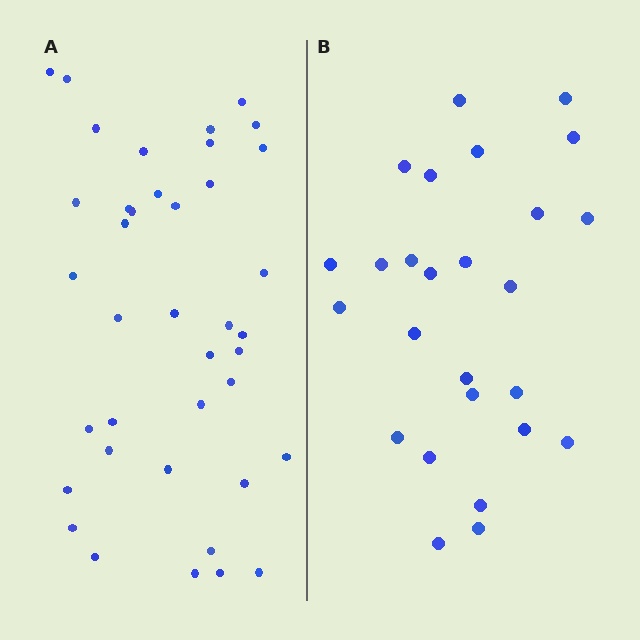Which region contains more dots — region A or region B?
Region A (the left region) has more dots.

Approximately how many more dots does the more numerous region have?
Region A has approximately 15 more dots than region B.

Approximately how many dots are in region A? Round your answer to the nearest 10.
About 40 dots. (The exact count is 39, which rounds to 40.)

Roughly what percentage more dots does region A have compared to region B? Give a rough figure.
About 50% more.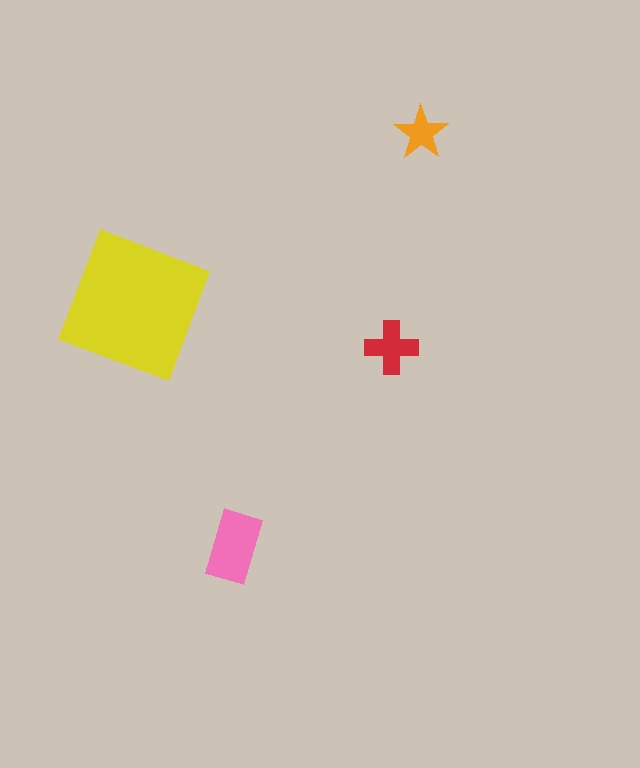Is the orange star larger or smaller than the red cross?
Smaller.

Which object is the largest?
The yellow square.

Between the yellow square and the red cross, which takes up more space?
The yellow square.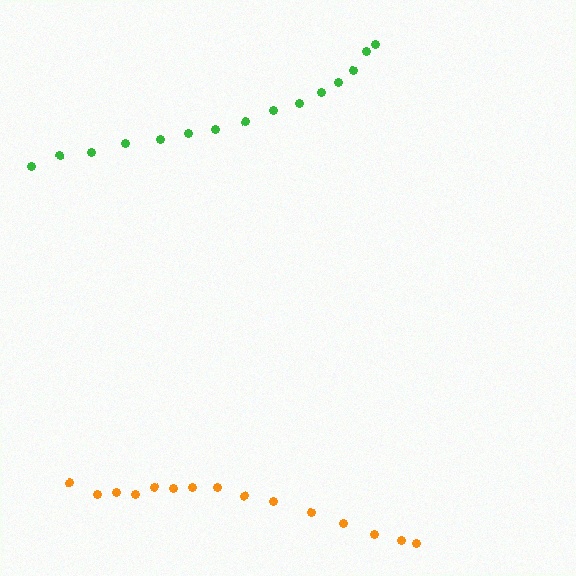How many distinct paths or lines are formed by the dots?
There are 2 distinct paths.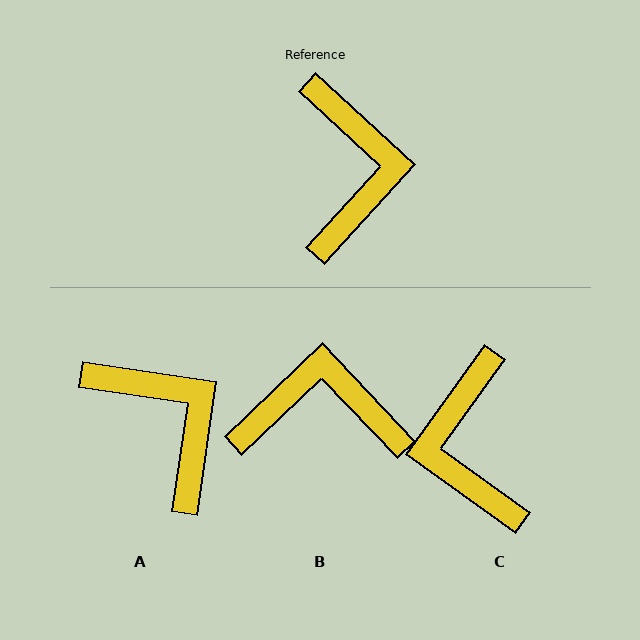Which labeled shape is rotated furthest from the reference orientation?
C, about 173 degrees away.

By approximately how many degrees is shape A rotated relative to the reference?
Approximately 34 degrees counter-clockwise.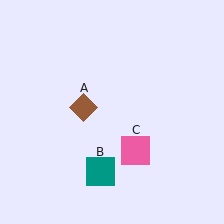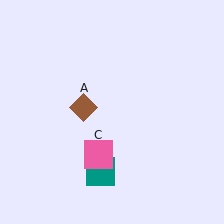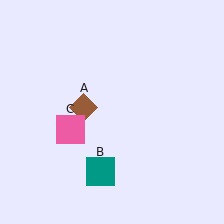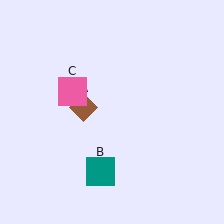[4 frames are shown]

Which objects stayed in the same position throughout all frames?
Brown diamond (object A) and teal square (object B) remained stationary.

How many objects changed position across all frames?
1 object changed position: pink square (object C).